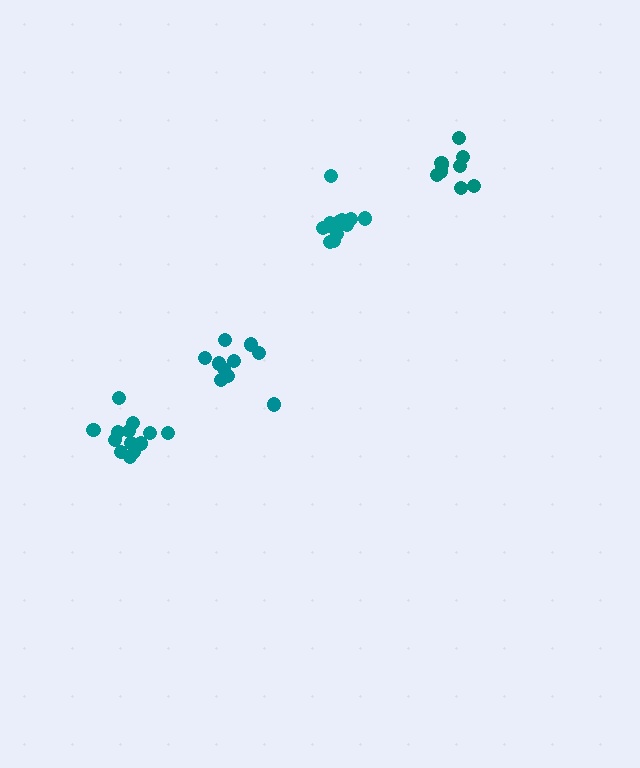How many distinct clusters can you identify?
There are 4 distinct clusters.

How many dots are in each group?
Group 1: 13 dots, Group 2: 12 dots, Group 3: 10 dots, Group 4: 9 dots (44 total).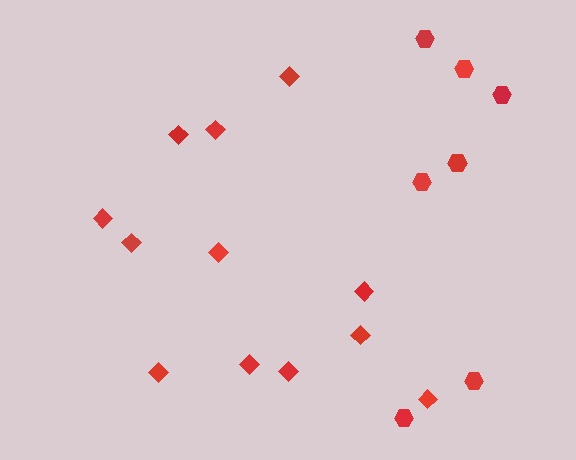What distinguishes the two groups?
There are 2 groups: one group of diamonds (12) and one group of hexagons (7).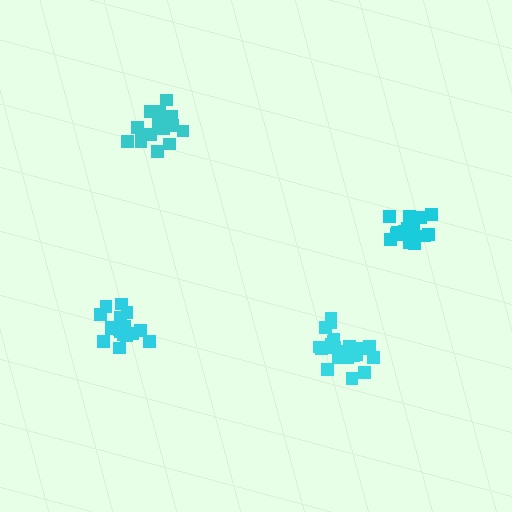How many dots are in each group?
Group 1: 21 dots, Group 2: 21 dots, Group 3: 17 dots, Group 4: 16 dots (75 total).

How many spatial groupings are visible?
There are 4 spatial groupings.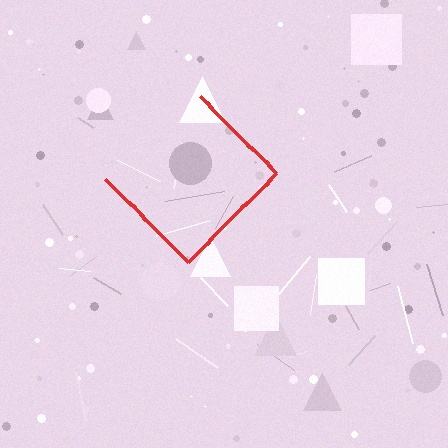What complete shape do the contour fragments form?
The contour fragments form a diamond.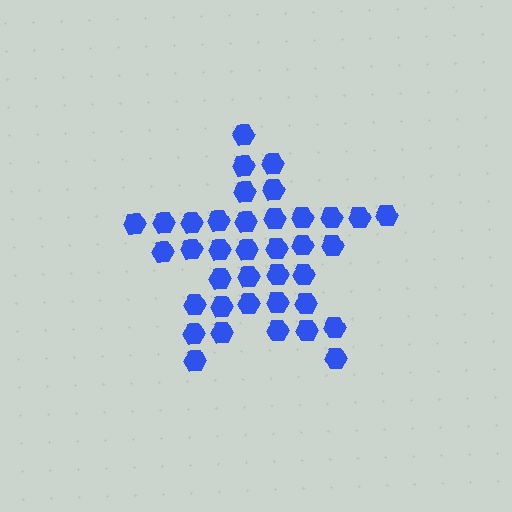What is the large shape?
The large shape is a star.